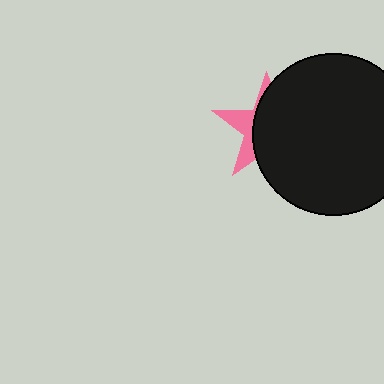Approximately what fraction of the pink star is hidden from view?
Roughly 67% of the pink star is hidden behind the black circle.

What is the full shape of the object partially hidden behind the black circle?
The partially hidden object is a pink star.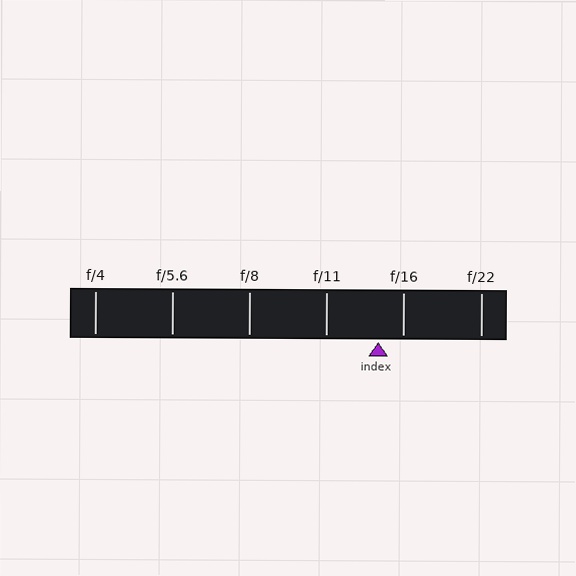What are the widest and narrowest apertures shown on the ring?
The widest aperture shown is f/4 and the narrowest is f/22.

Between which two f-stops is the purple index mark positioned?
The index mark is between f/11 and f/16.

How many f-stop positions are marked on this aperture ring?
There are 6 f-stop positions marked.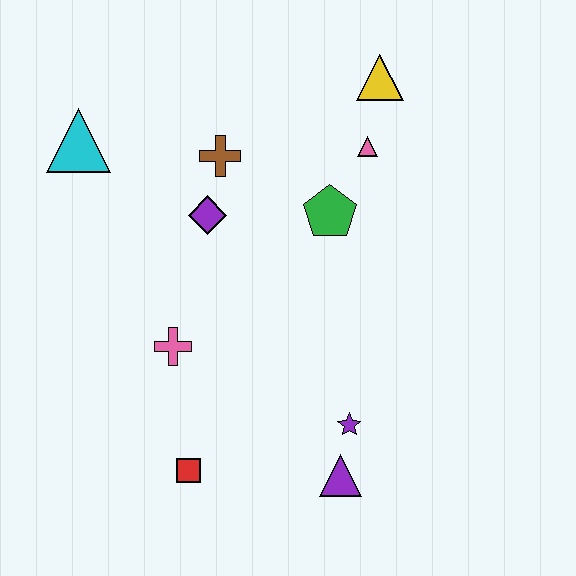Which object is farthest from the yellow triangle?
The red square is farthest from the yellow triangle.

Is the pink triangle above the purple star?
Yes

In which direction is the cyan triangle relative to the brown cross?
The cyan triangle is to the left of the brown cross.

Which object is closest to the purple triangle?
The purple star is closest to the purple triangle.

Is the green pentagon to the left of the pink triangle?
Yes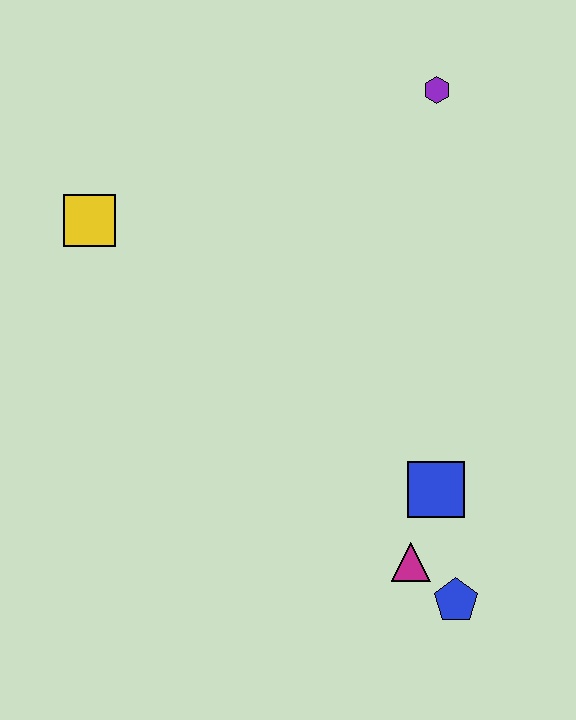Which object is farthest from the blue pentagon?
The yellow square is farthest from the blue pentagon.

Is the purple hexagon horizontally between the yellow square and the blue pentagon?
Yes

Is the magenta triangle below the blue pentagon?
No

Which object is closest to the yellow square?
The purple hexagon is closest to the yellow square.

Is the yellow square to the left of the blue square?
Yes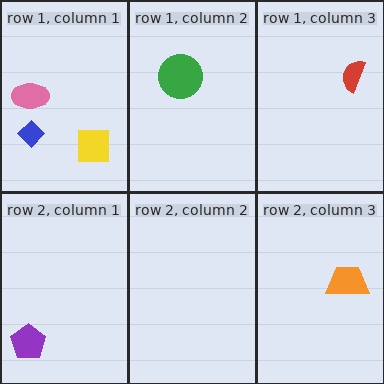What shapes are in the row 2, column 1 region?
The purple pentagon.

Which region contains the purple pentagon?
The row 2, column 1 region.